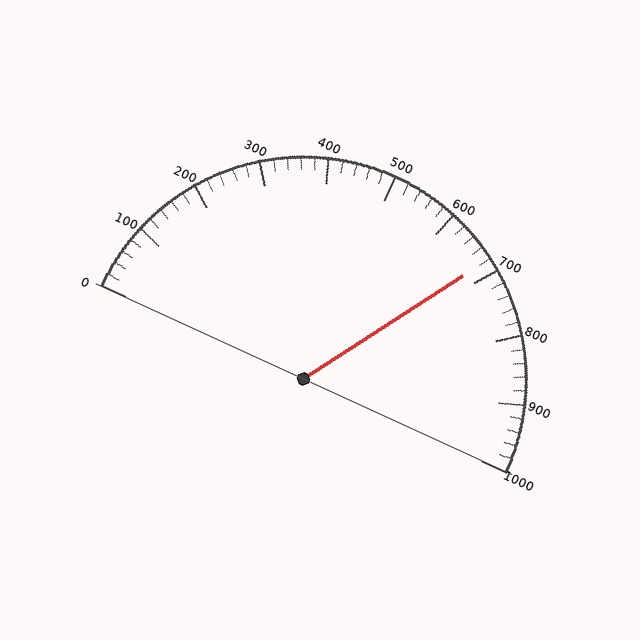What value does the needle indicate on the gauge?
The needle indicates approximately 680.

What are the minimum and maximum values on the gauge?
The gauge ranges from 0 to 1000.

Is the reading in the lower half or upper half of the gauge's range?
The reading is in the upper half of the range (0 to 1000).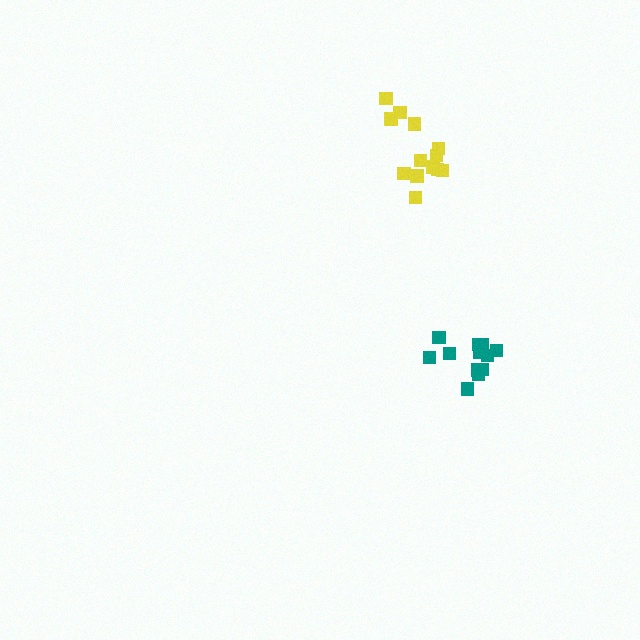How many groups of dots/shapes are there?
There are 2 groups.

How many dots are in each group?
Group 1: 13 dots, Group 2: 12 dots (25 total).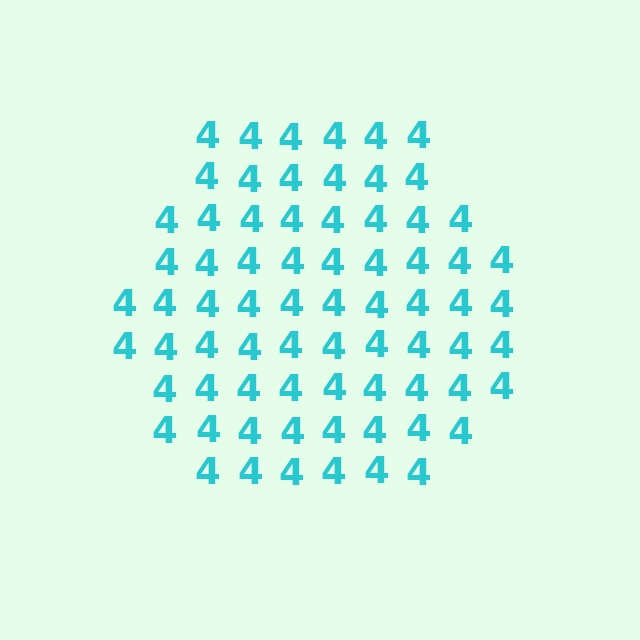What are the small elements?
The small elements are digit 4's.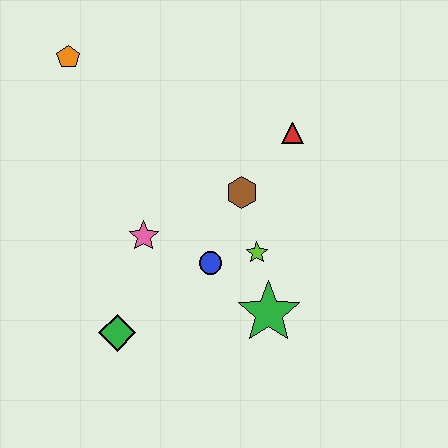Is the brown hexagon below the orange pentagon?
Yes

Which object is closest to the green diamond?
The pink star is closest to the green diamond.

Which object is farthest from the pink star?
The orange pentagon is farthest from the pink star.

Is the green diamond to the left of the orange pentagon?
No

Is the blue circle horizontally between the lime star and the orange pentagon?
Yes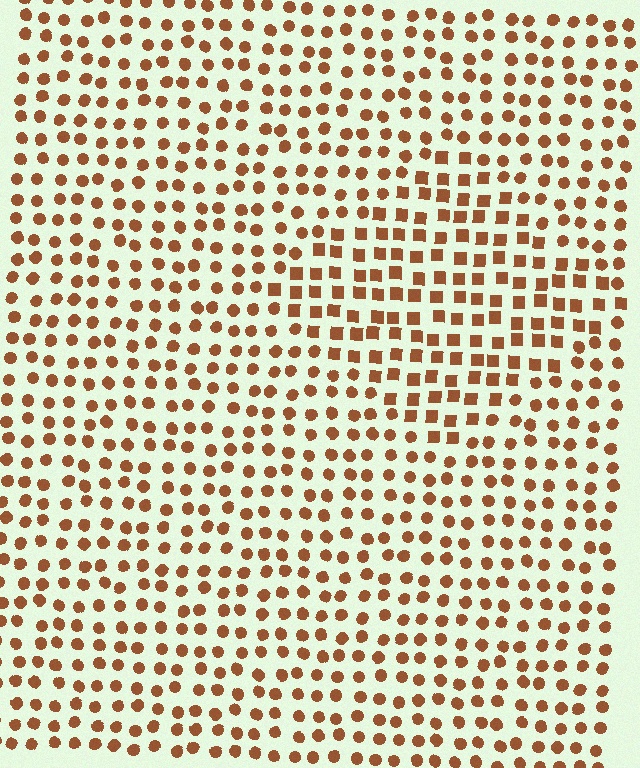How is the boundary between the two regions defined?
The boundary is defined by a change in element shape: squares inside vs. circles outside. All elements share the same color and spacing.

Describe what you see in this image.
The image is filled with small brown elements arranged in a uniform grid. A diamond-shaped region contains squares, while the surrounding area contains circles. The boundary is defined purely by the change in element shape.